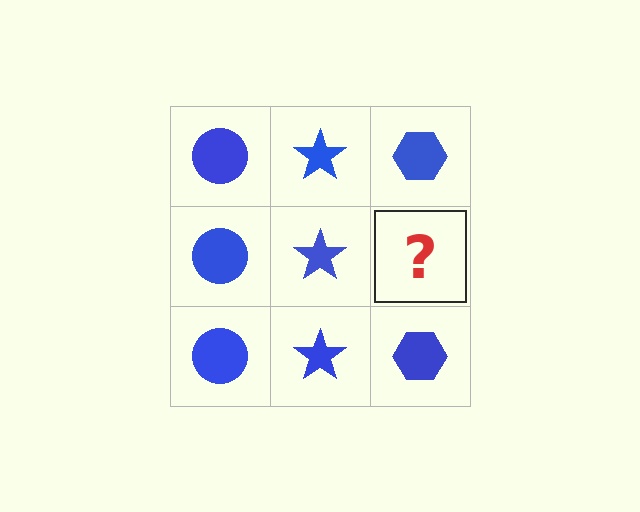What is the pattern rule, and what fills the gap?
The rule is that each column has a consistent shape. The gap should be filled with a blue hexagon.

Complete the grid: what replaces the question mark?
The question mark should be replaced with a blue hexagon.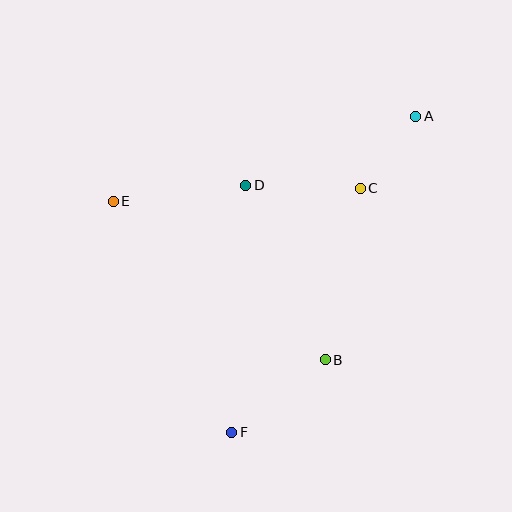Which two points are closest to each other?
Points A and C are closest to each other.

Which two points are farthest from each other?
Points A and F are farthest from each other.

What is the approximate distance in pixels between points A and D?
The distance between A and D is approximately 184 pixels.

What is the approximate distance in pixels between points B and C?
The distance between B and C is approximately 175 pixels.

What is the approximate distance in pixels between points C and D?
The distance between C and D is approximately 115 pixels.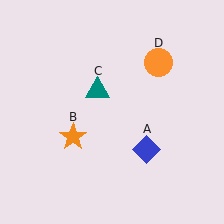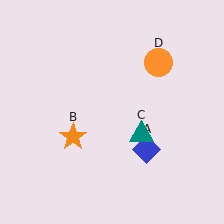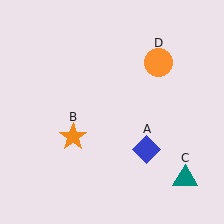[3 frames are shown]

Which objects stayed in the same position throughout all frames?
Blue diamond (object A) and orange star (object B) and orange circle (object D) remained stationary.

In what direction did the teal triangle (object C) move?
The teal triangle (object C) moved down and to the right.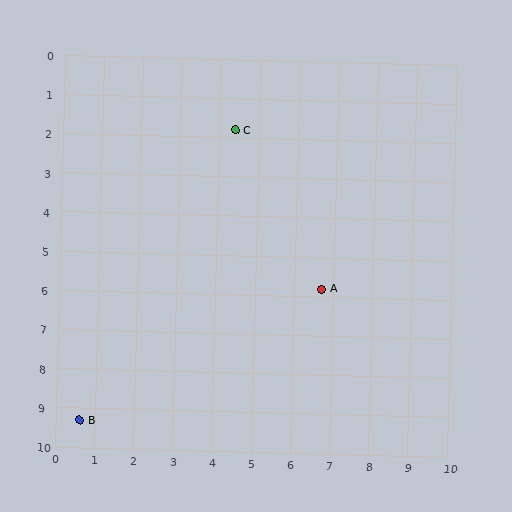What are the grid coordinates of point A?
Point A is at approximately (6.7, 5.8).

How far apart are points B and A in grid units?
Points B and A are about 7.0 grid units apart.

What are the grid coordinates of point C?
Point C is at approximately (4.4, 1.8).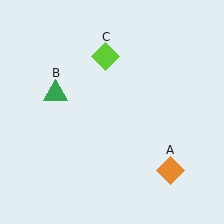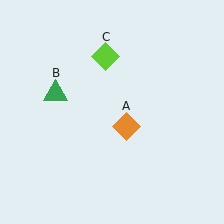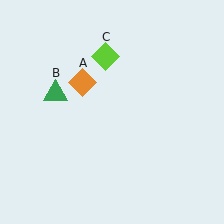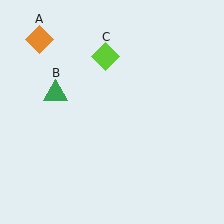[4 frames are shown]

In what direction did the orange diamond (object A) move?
The orange diamond (object A) moved up and to the left.